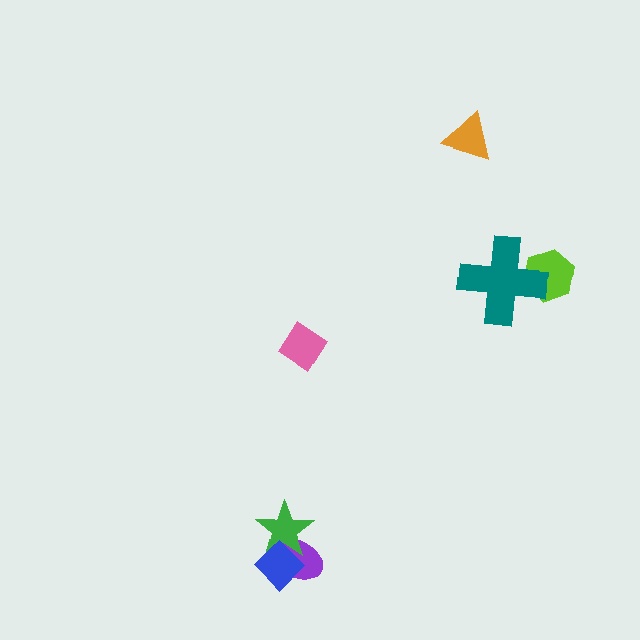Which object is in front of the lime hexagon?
The teal cross is in front of the lime hexagon.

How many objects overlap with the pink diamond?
0 objects overlap with the pink diamond.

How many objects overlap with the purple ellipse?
2 objects overlap with the purple ellipse.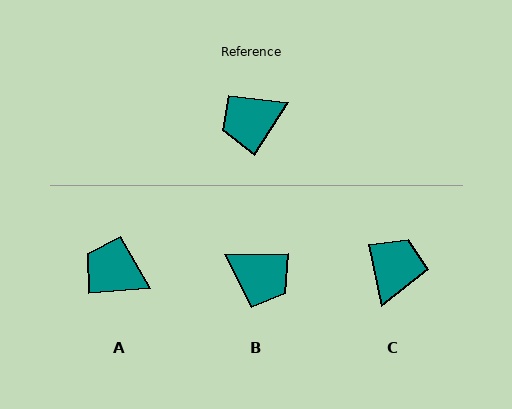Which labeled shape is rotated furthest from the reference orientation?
C, about 135 degrees away.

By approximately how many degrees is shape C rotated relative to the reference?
Approximately 135 degrees clockwise.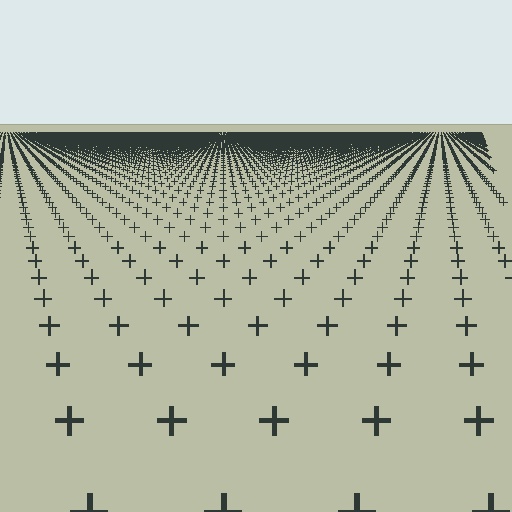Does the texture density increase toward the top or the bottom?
Density increases toward the top.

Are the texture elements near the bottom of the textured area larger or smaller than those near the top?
Larger. Near the bottom, elements are closer to the viewer and appear at a bigger on-screen size.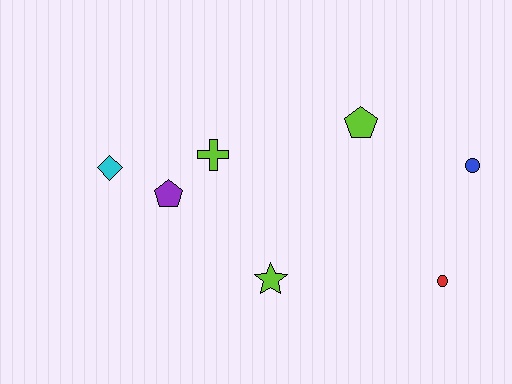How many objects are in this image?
There are 7 objects.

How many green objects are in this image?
There are no green objects.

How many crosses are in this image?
There is 1 cross.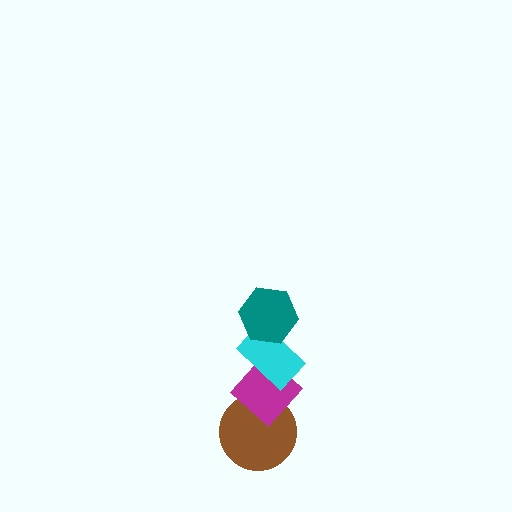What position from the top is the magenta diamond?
The magenta diamond is 3rd from the top.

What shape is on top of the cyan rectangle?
The teal hexagon is on top of the cyan rectangle.